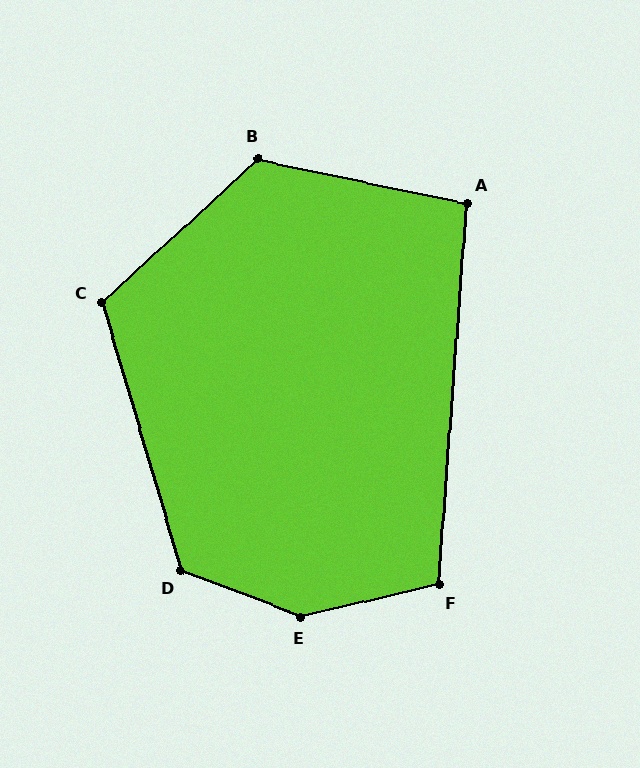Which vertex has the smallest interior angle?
A, at approximately 98 degrees.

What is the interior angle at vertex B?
Approximately 126 degrees (obtuse).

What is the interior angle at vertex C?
Approximately 116 degrees (obtuse).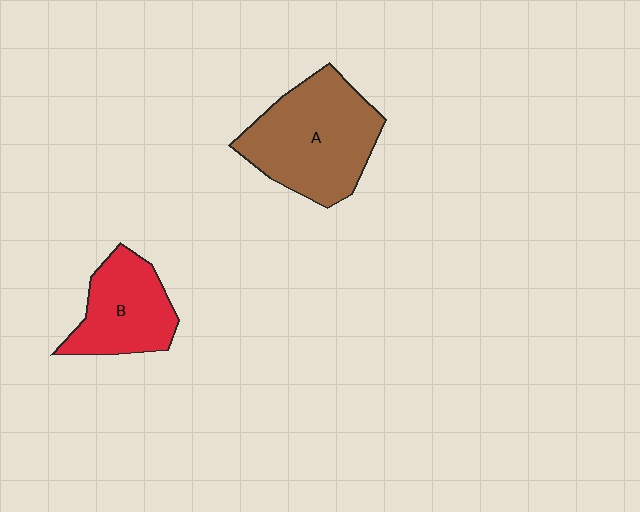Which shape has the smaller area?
Shape B (red).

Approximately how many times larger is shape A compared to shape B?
Approximately 1.5 times.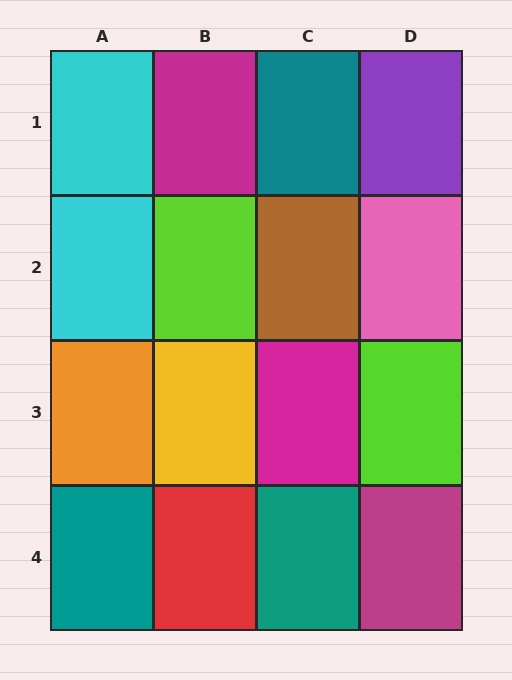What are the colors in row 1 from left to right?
Cyan, magenta, teal, purple.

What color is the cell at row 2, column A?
Cyan.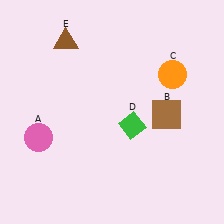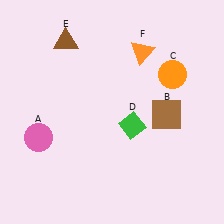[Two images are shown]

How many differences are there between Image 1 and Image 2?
There is 1 difference between the two images.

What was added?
An orange triangle (F) was added in Image 2.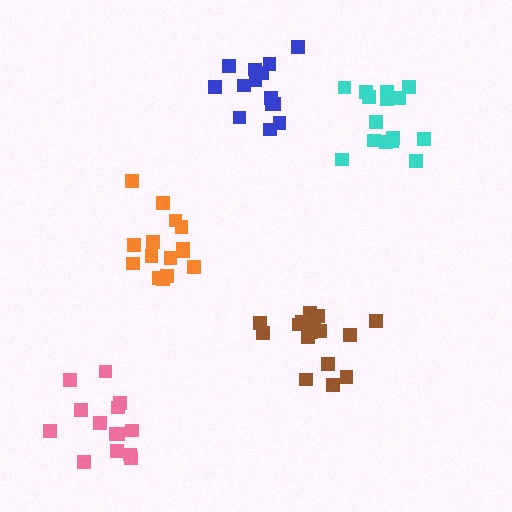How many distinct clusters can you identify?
There are 5 distinct clusters.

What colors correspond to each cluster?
The clusters are colored: orange, brown, pink, blue, cyan.